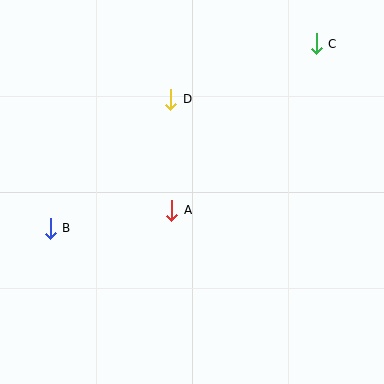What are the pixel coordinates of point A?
Point A is at (172, 210).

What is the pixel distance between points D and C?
The distance between D and C is 155 pixels.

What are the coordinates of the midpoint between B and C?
The midpoint between B and C is at (183, 136).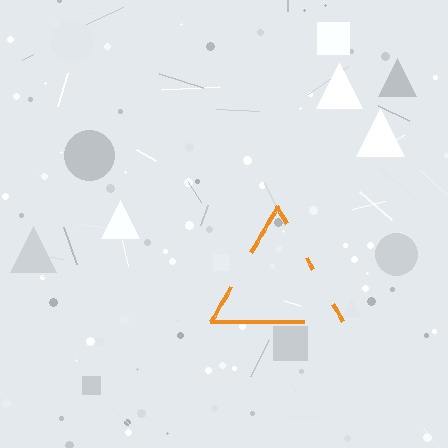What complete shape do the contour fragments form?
The contour fragments form a triangle.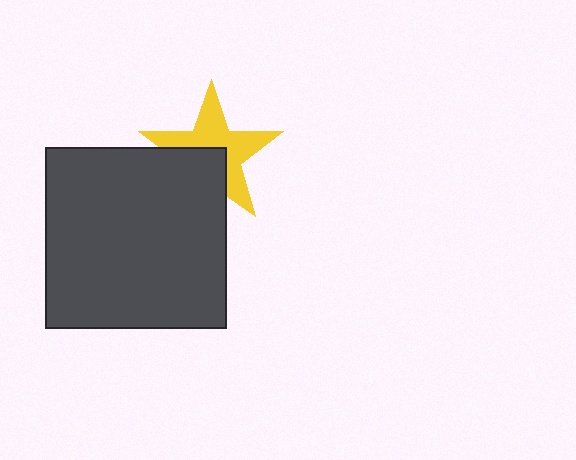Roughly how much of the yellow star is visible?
About half of it is visible (roughly 61%).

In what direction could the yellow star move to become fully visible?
The yellow star could move up. That would shift it out from behind the dark gray square entirely.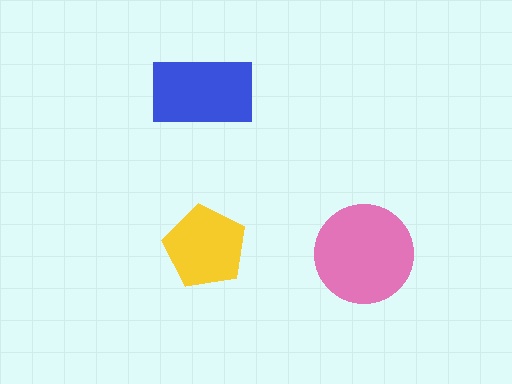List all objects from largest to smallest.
The pink circle, the blue rectangle, the yellow pentagon.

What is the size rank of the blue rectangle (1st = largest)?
2nd.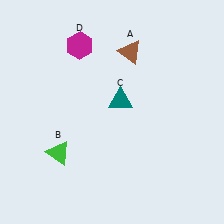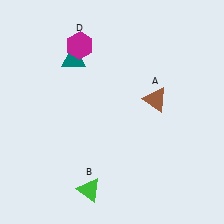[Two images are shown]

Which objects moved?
The objects that moved are: the brown triangle (A), the green triangle (B), the teal triangle (C).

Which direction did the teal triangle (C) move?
The teal triangle (C) moved left.